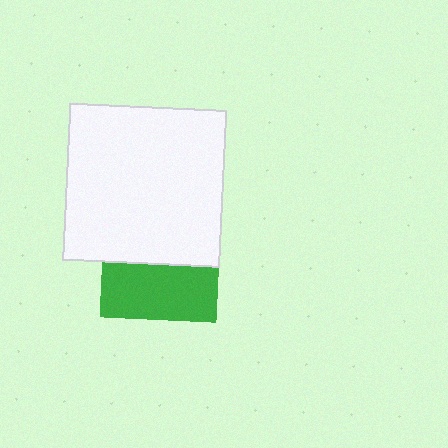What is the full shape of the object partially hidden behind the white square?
The partially hidden object is a green square.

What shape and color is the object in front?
The object in front is a white square.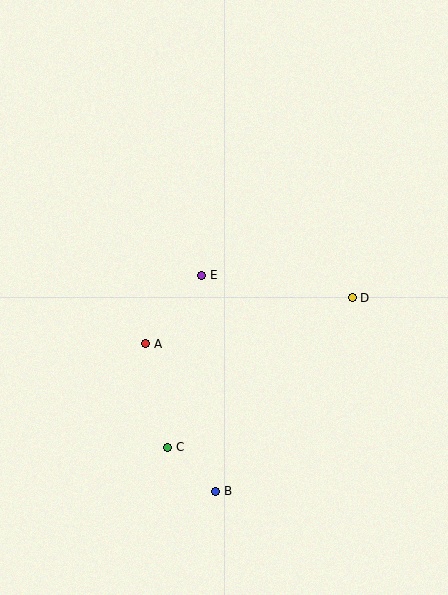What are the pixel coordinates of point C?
Point C is at (168, 447).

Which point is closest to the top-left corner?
Point E is closest to the top-left corner.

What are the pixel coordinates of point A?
Point A is at (146, 344).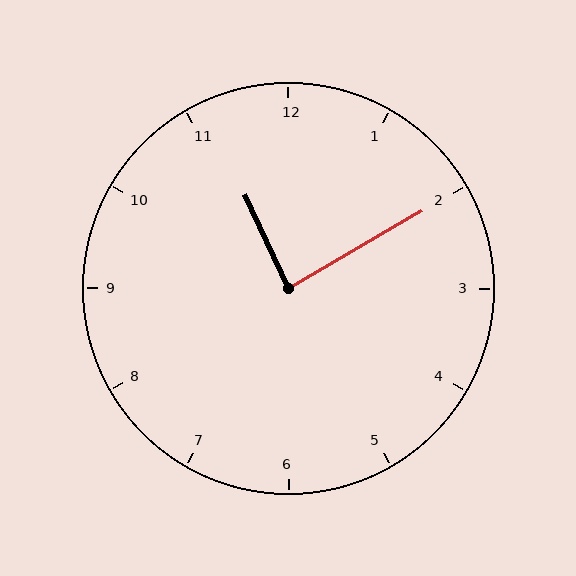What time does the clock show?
11:10.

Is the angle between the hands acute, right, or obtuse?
It is right.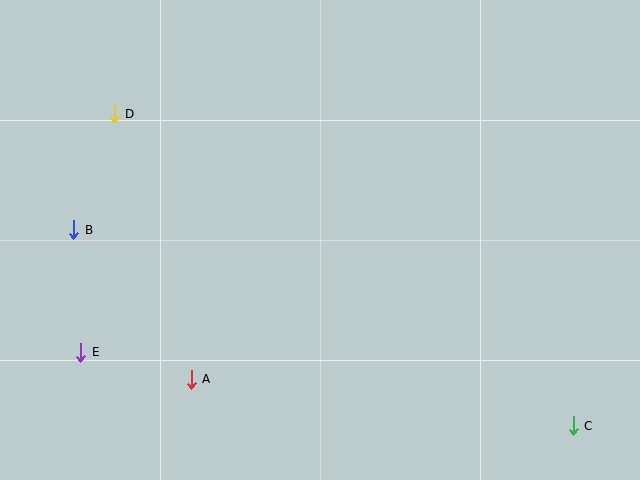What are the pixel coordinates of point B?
Point B is at (74, 230).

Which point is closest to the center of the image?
Point A at (191, 379) is closest to the center.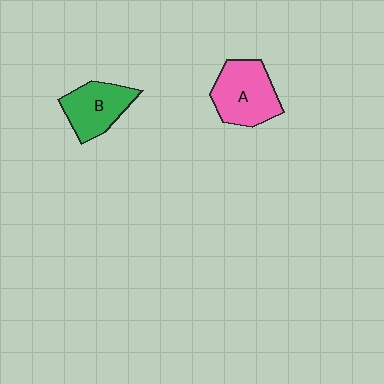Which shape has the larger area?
Shape A (pink).